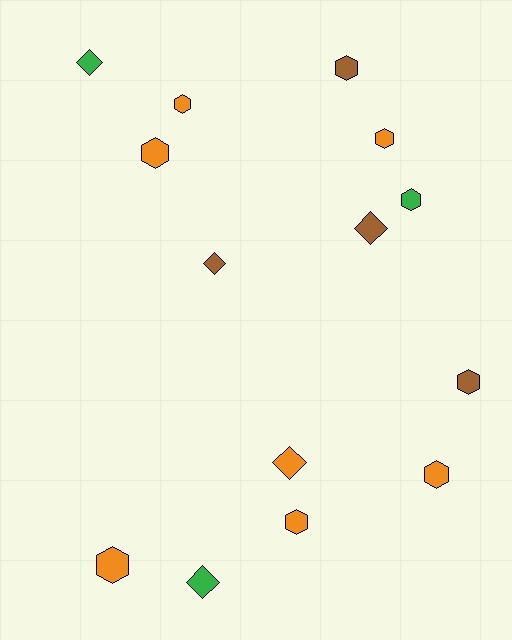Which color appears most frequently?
Orange, with 7 objects.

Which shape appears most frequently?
Hexagon, with 9 objects.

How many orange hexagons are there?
There are 6 orange hexagons.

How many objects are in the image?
There are 14 objects.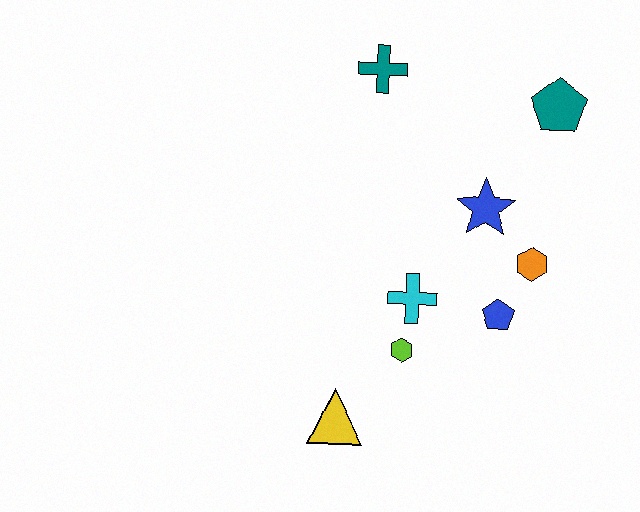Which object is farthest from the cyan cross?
The teal pentagon is farthest from the cyan cross.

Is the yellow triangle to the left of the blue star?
Yes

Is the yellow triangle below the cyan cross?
Yes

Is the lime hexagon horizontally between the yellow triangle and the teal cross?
No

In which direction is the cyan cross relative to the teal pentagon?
The cyan cross is below the teal pentagon.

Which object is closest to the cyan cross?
The lime hexagon is closest to the cyan cross.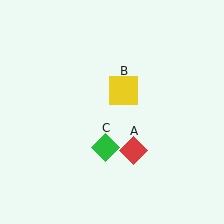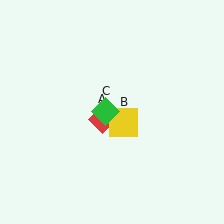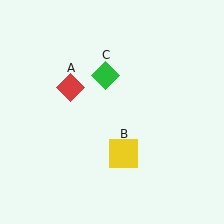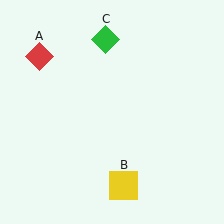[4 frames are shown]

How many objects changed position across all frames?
3 objects changed position: red diamond (object A), yellow square (object B), green diamond (object C).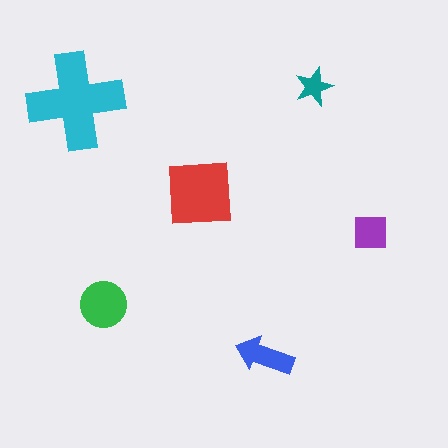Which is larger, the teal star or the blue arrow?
The blue arrow.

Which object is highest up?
The teal star is topmost.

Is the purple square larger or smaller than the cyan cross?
Smaller.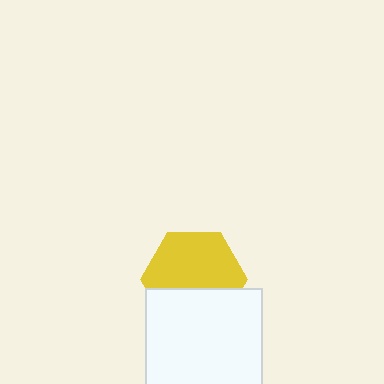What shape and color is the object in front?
The object in front is a white square.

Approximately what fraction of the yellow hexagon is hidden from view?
Roughly 38% of the yellow hexagon is hidden behind the white square.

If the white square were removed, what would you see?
You would see the complete yellow hexagon.